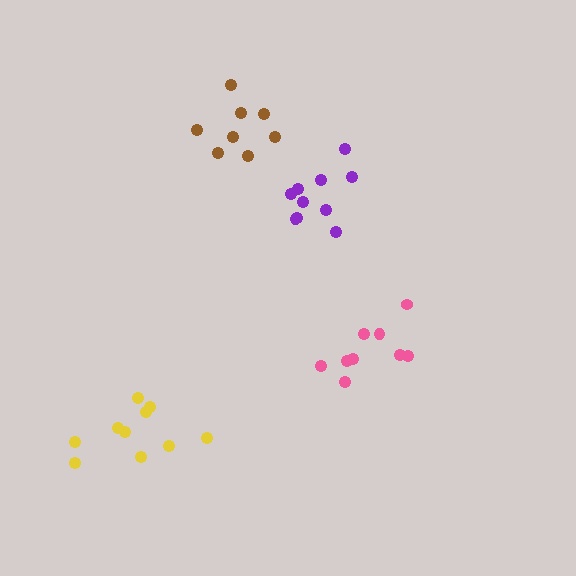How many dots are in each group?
Group 1: 10 dots, Group 2: 10 dots, Group 3: 9 dots, Group 4: 8 dots (37 total).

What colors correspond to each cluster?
The clusters are colored: yellow, purple, pink, brown.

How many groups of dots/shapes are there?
There are 4 groups.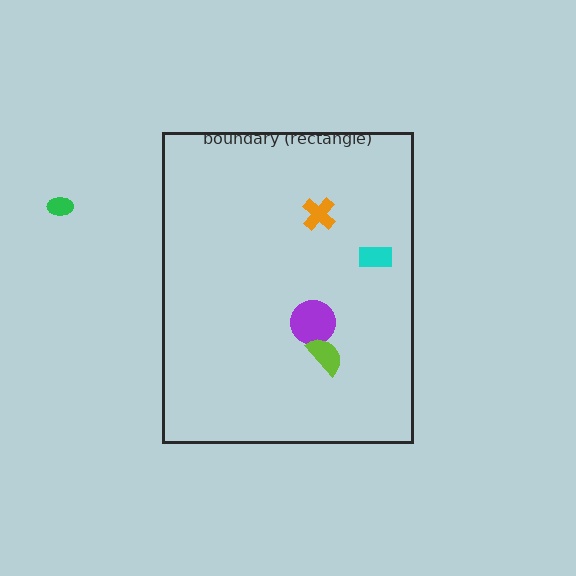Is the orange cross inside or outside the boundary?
Inside.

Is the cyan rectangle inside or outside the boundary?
Inside.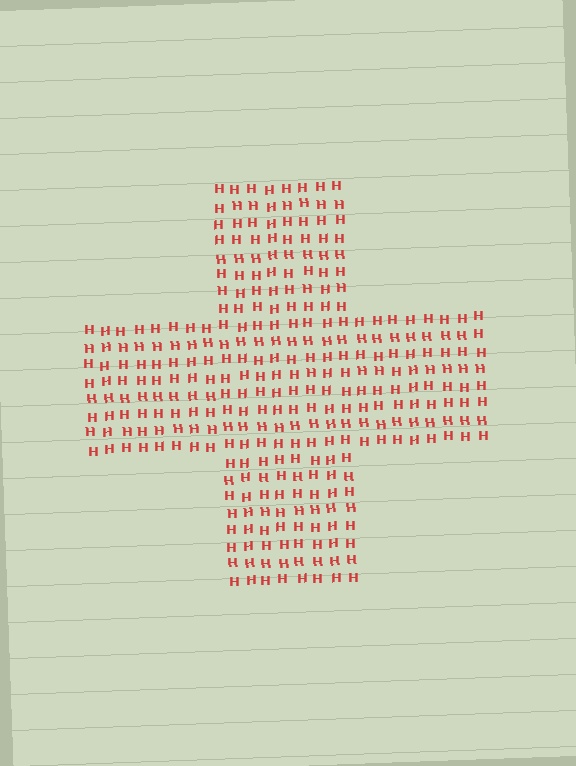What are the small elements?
The small elements are letter H's.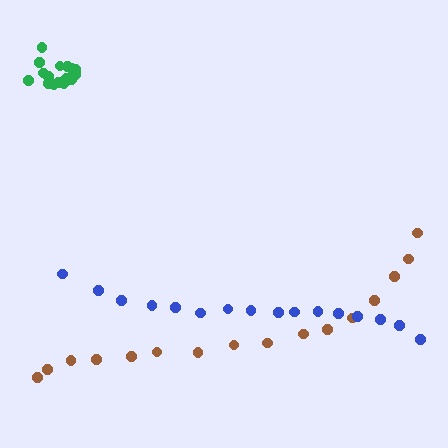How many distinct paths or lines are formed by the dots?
There are 3 distinct paths.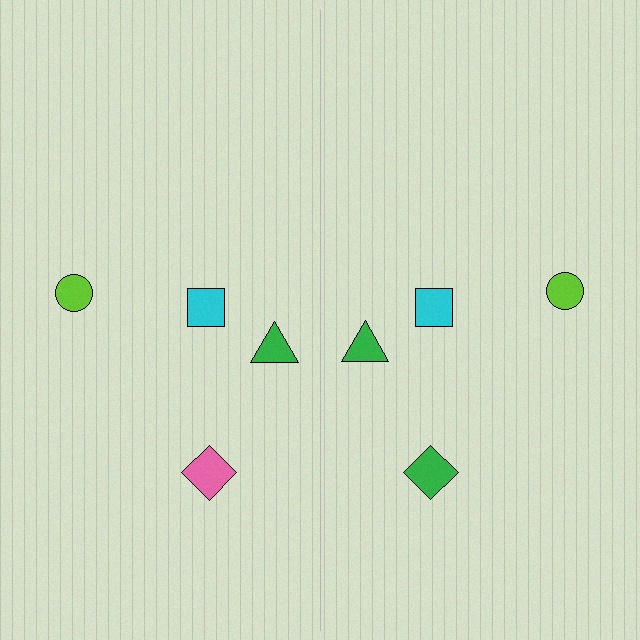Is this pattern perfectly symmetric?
No, the pattern is not perfectly symmetric. The green diamond on the right side breaks the symmetry — its mirror counterpart is pink.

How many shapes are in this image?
There are 8 shapes in this image.